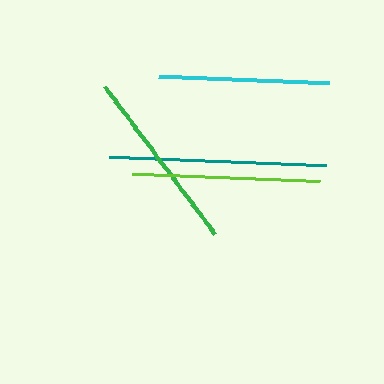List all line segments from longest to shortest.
From longest to shortest: teal, lime, green, cyan.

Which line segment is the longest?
The teal line is the longest at approximately 218 pixels.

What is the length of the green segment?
The green segment is approximately 184 pixels long.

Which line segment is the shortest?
The cyan line is the shortest at approximately 171 pixels.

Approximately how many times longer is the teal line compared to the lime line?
The teal line is approximately 1.2 times the length of the lime line.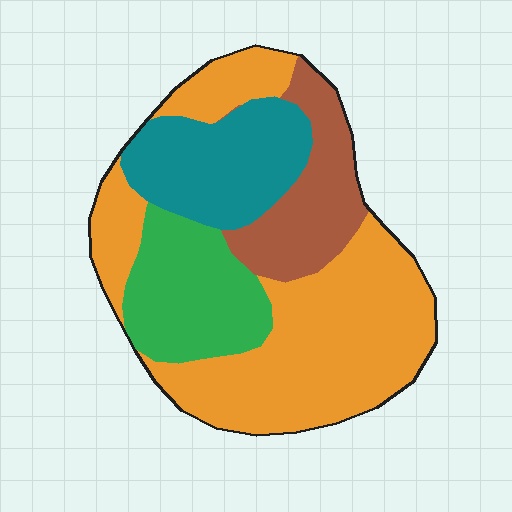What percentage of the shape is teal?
Teal takes up about one fifth (1/5) of the shape.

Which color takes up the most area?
Orange, at roughly 50%.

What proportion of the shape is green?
Green covers about 20% of the shape.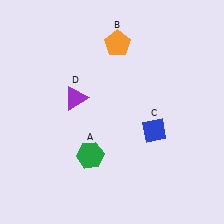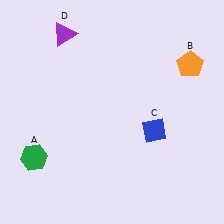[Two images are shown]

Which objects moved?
The objects that moved are: the green hexagon (A), the orange pentagon (B), the purple triangle (D).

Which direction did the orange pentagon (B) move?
The orange pentagon (B) moved right.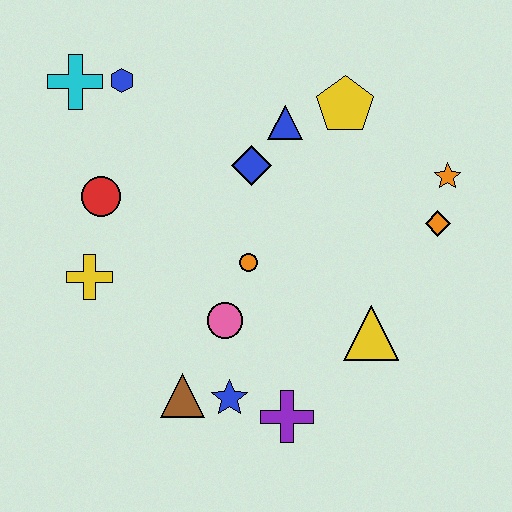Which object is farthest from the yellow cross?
The orange star is farthest from the yellow cross.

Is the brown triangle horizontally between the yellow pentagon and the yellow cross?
Yes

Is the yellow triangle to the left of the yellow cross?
No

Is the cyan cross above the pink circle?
Yes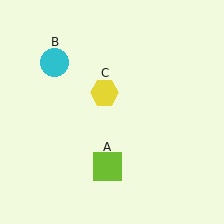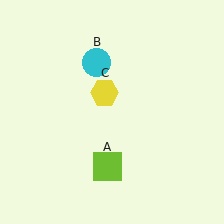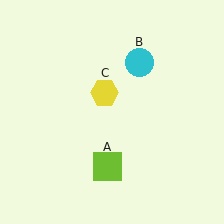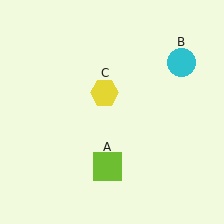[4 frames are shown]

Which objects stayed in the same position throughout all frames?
Lime square (object A) and yellow hexagon (object C) remained stationary.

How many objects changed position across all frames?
1 object changed position: cyan circle (object B).